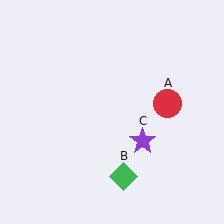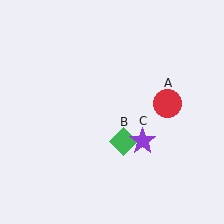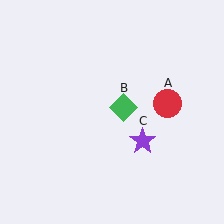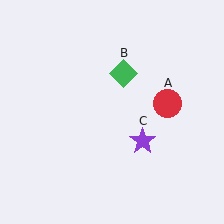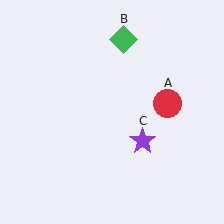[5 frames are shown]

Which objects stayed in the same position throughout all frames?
Red circle (object A) and purple star (object C) remained stationary.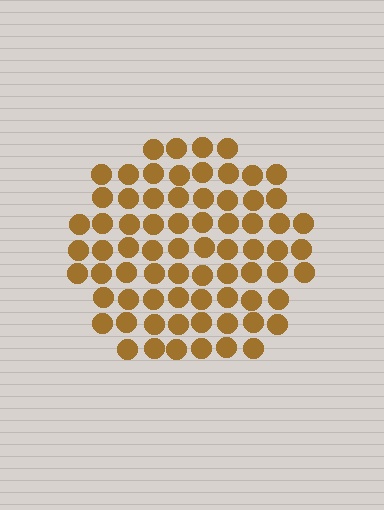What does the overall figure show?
The overall figure shows a circle.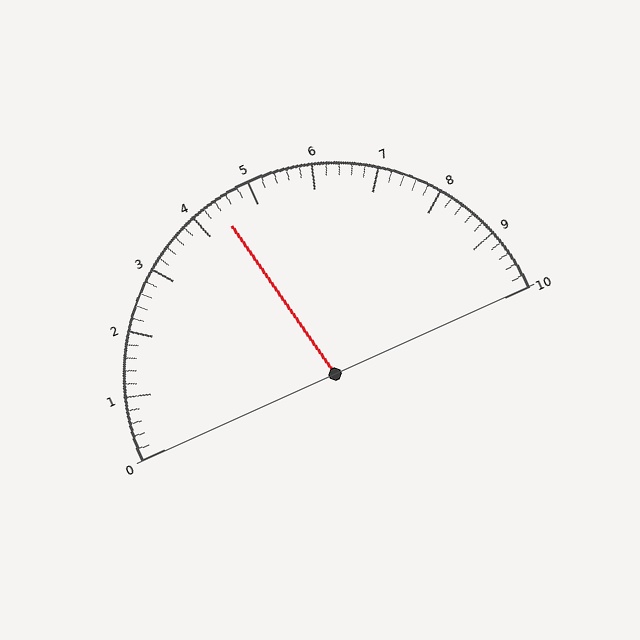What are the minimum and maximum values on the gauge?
The gauge ranges from 0 to 10.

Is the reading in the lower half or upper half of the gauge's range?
The reading is in the lower half of the range (0 to 10).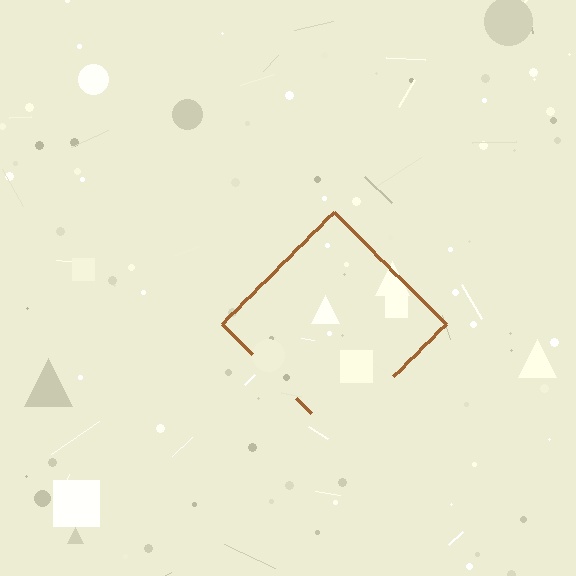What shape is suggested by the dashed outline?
The dashed outline suggests a diamond.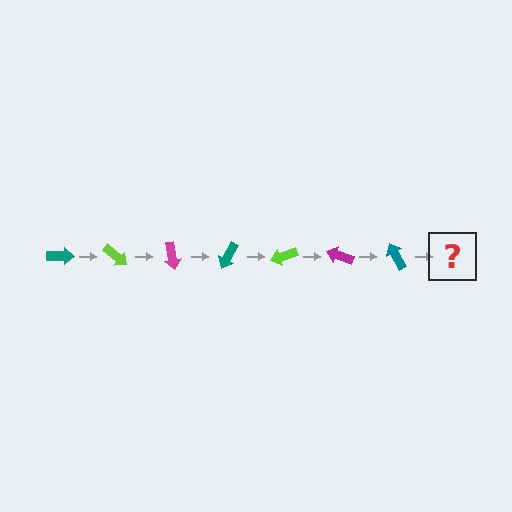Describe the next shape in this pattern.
It should be a lime arrow, rotated 280 degrees from the start.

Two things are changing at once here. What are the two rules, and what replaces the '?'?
The two rules are that it rotates 40 degrees each step and the color cycles through teal, lime, and magenta. The '?' should be a lime arrow, rotated 280 degrees from the start.